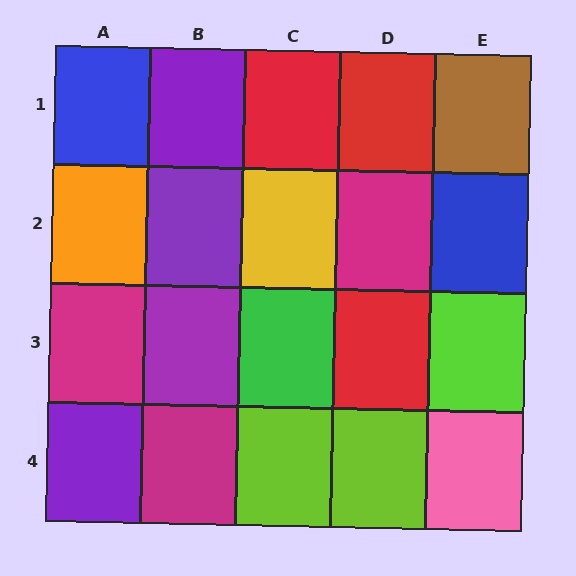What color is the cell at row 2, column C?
Yellow.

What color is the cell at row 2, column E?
Blue.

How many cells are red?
3 cells are red.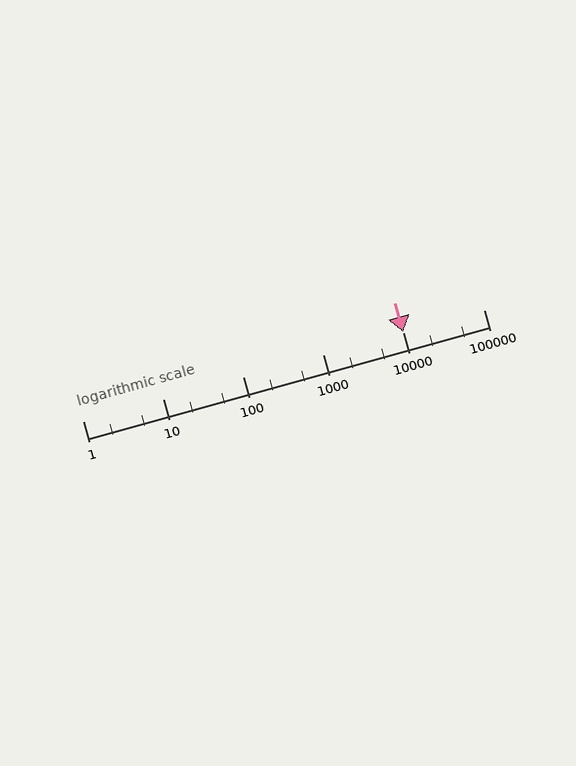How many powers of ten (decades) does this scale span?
The scale spans 5 decades, from 1 to 100000.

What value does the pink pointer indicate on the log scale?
The pointer indicates approximately 10000.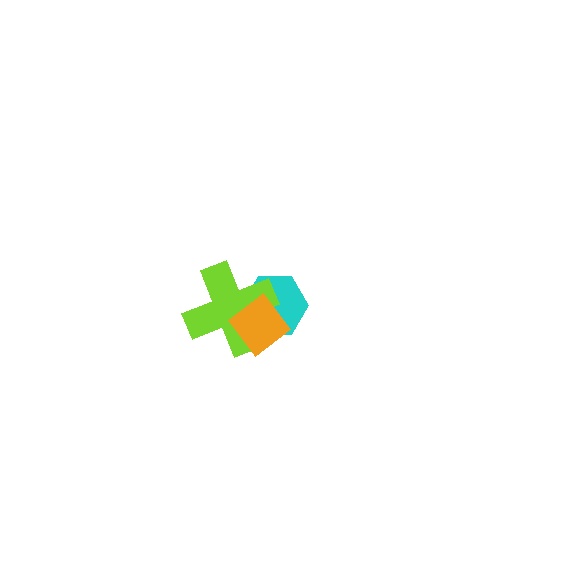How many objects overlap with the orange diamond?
2 objects overlap with the orange diamond.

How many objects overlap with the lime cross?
2 objects overlap with the lime cross.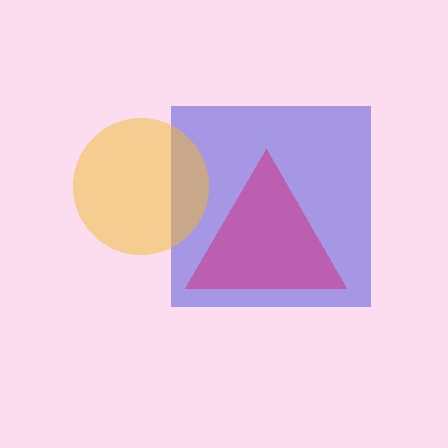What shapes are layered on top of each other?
The layered shapes are: a blue square, a yellow circle, a magenta triangle.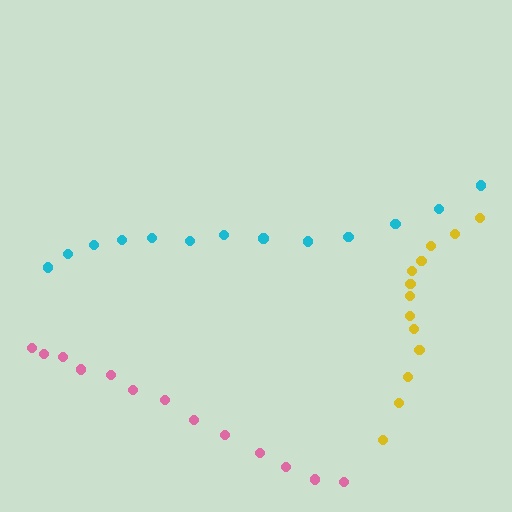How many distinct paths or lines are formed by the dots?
There are 3 distinct paths.